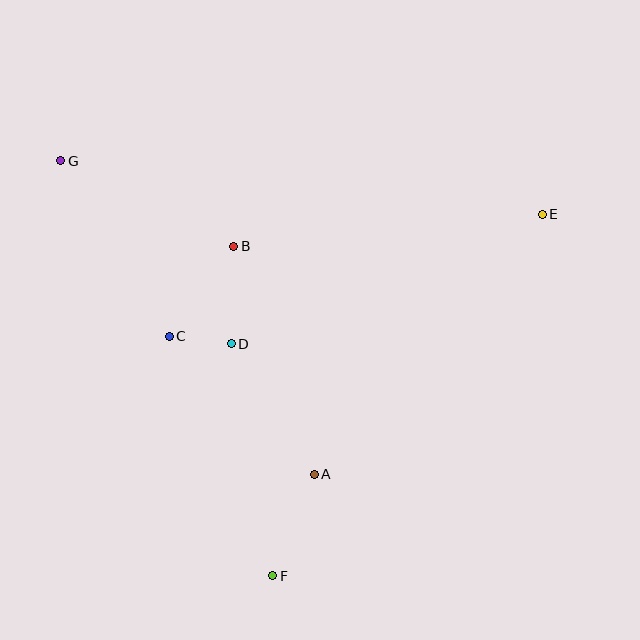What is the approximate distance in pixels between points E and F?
The distance between E and F is approximately 451 pixels.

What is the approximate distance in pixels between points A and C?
The distance between A and C is approximately 200 pixels.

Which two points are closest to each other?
Points C and D are closest to each other.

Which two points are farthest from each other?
Points E and G are farthest from each other.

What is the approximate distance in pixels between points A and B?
The distance between A and B is approximately 242 pixels.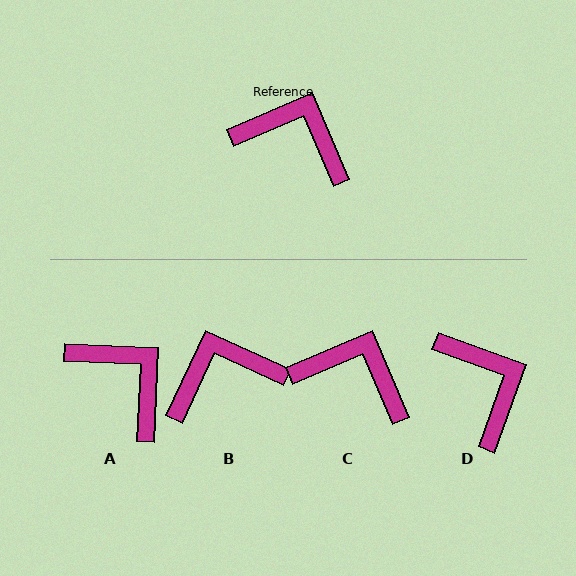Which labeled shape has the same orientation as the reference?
C.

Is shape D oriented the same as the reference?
No, it is off by about 43 degrees.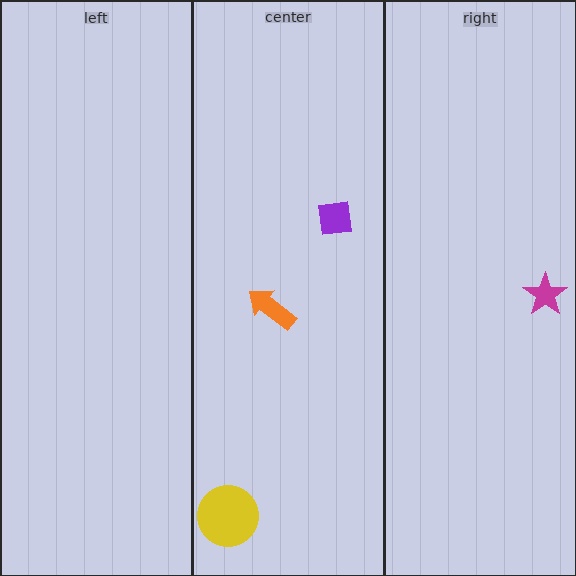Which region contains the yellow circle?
The center region.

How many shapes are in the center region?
3.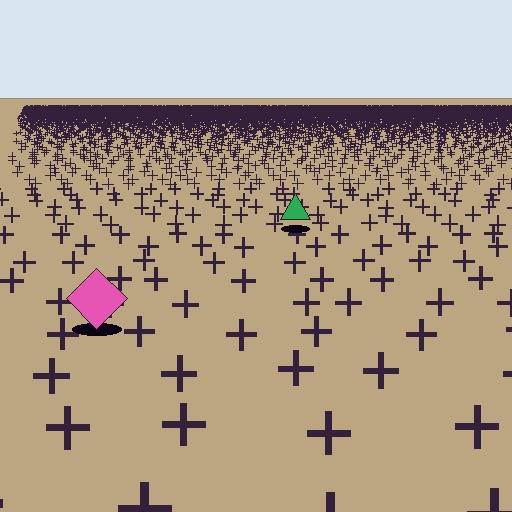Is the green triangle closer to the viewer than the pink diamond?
No. The pink diamond is closer — you can tell from the texture gradient: the ground texture is coarser near it.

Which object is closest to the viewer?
The pink diamond is closest. The texture marks near it are larger and more spread out.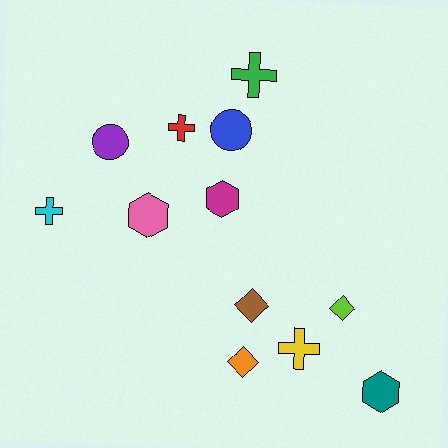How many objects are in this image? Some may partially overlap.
There are 12 objects.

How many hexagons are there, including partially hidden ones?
There are 3 hexagons.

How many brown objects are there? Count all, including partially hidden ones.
There is 1 brown object.